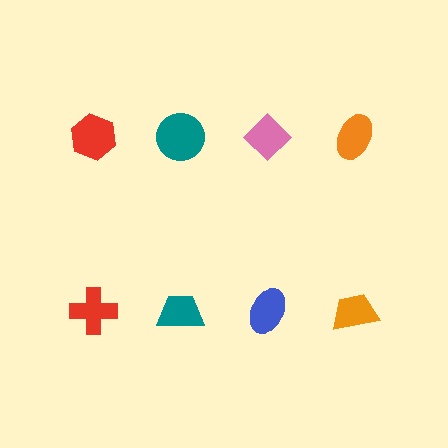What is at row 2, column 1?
A red cross.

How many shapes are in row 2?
4 shapes.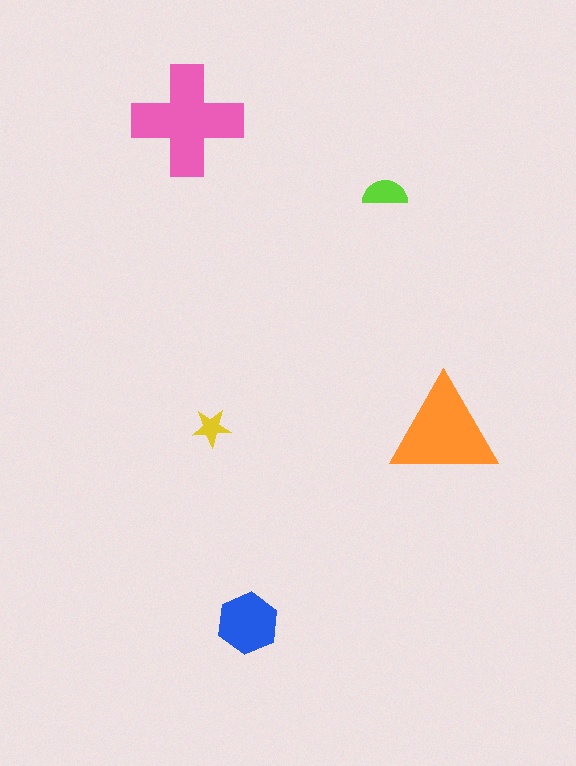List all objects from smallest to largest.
The yellow star, the lime semicircle, the blue hexagon, the orange triangle, the pink cross.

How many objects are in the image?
There are 5 objects in the image.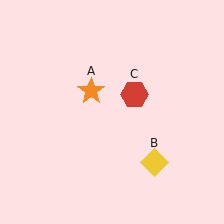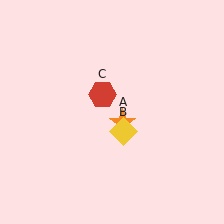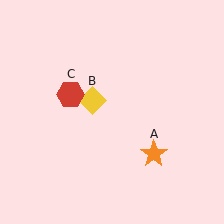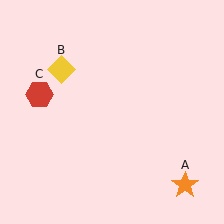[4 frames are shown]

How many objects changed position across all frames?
3 objects changed position: orange star (object A), yellow diamond (object B), red hexagon (object C).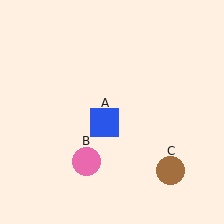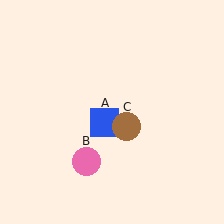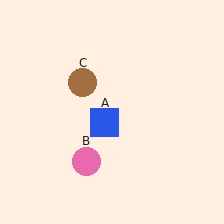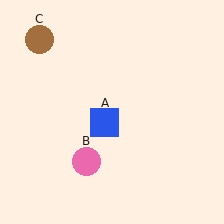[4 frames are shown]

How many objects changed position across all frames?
1 object changed position: brown circle (object C).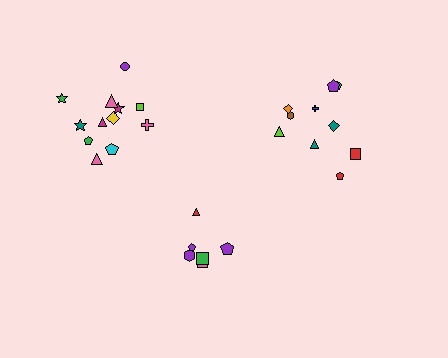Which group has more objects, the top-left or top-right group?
The top-left group.